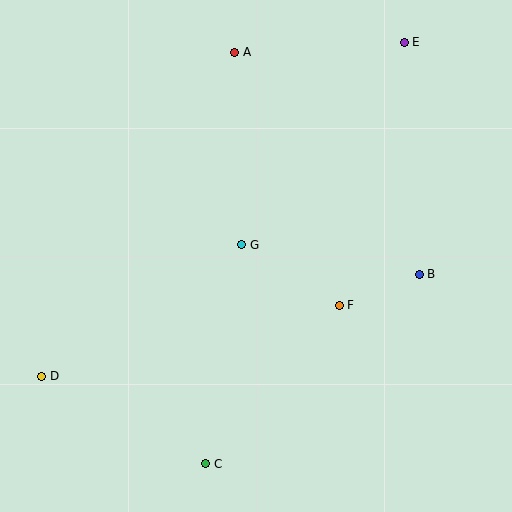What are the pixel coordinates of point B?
Point B is at (419, 274).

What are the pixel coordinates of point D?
Point D is at (42, 376).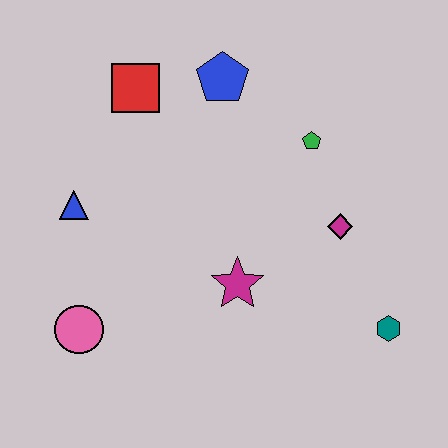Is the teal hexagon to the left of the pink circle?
No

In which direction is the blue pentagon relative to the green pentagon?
The blue pentagon is to the left of the green pentagon.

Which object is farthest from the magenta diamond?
The pink circle is farthest from the magenta diamond.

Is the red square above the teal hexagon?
Yes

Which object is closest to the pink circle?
The blue triangle is closest to the pink circle.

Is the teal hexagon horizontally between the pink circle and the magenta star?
No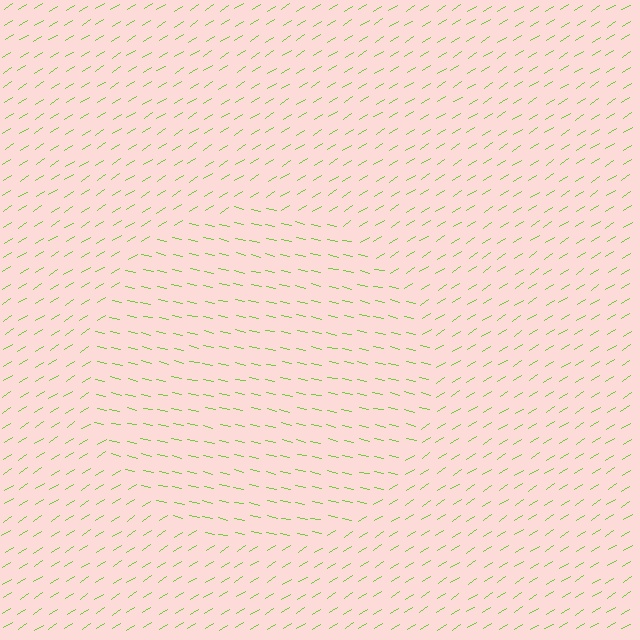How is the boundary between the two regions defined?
The boundary is defined purely by a change in line orientation (approximately 45 degrees difference). All lines are the same color and thickness.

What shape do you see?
I see a circle.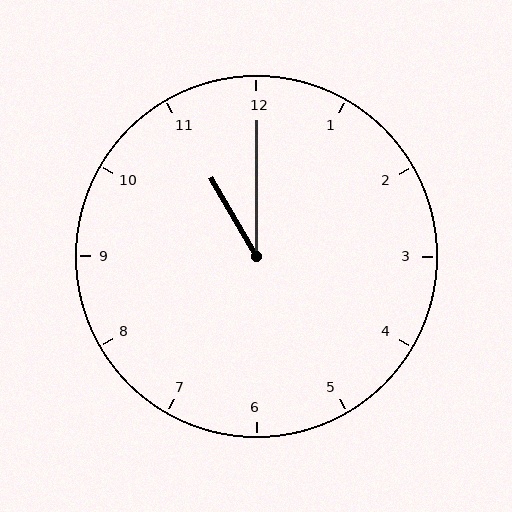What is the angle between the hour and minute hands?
Approximately 30 degrees.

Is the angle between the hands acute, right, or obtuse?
It is acute.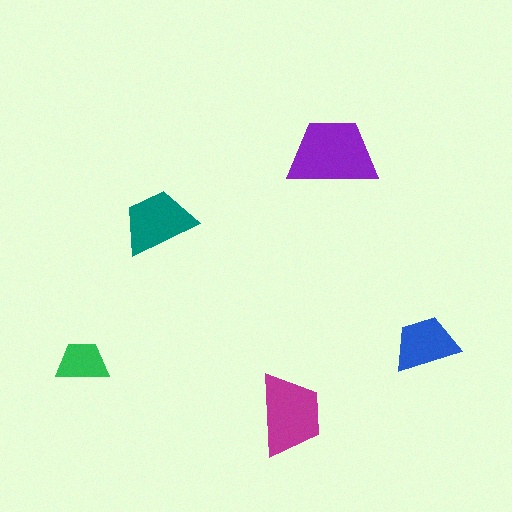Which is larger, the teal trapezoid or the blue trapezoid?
The teal one.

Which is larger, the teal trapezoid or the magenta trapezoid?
The magenta one.